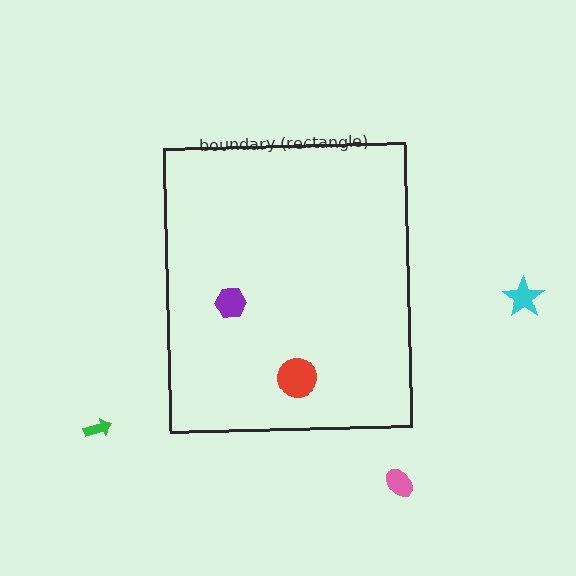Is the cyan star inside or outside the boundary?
Outside.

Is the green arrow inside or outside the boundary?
Outside.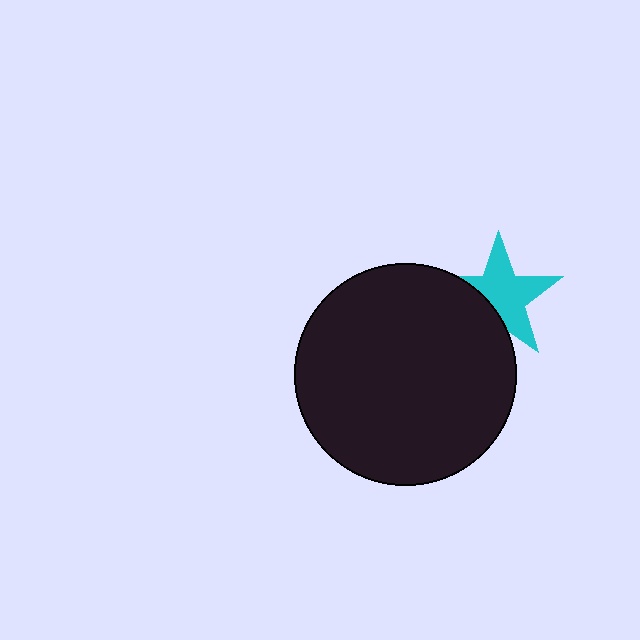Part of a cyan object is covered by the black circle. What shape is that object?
It is a star.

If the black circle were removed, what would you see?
You would see the complete cyan star.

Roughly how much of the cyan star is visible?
Most of it is visible (roughly 68%).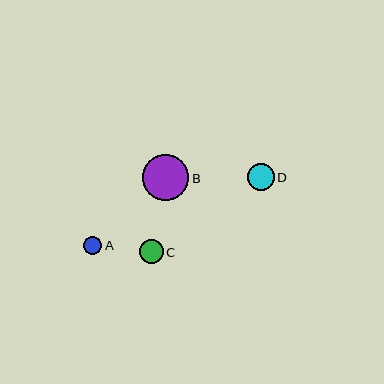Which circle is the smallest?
Circle A is the smallest with a size of approximately 18 pixels.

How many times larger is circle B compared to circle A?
Circle B is approximately 2.6 times the size of circle A.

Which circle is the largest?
Circle B is the largest with a size of approximately 46 pixels.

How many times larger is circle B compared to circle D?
Circle B is approximately 1.7 times the size of circle D.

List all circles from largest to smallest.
From largest to smallest: B, D, C, A.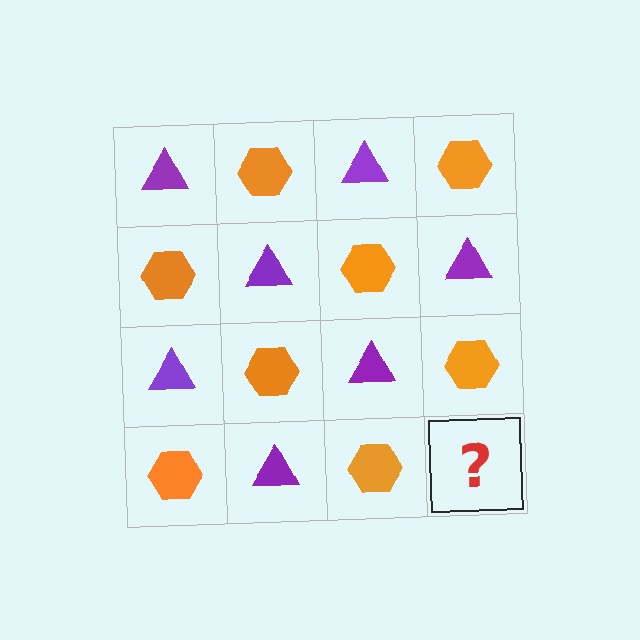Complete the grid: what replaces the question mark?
The question mark should be replaced with a purple triangle.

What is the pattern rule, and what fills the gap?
The rule is that it alternates purple triangle and orange hexagon in a checkerboard pattern. The gap should be filled with a purple triangle.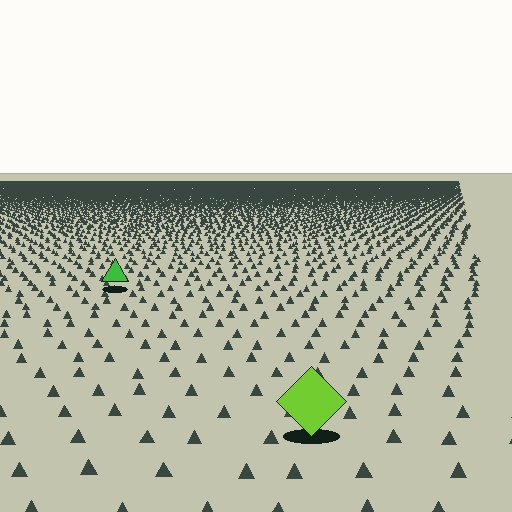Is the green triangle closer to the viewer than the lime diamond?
No. The lime diamond is closer — you can tell from the texture gradient: the ground texture is coarser near it.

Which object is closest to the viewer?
The lime diamond is closest. The texture marks near it are larger and more spread out.